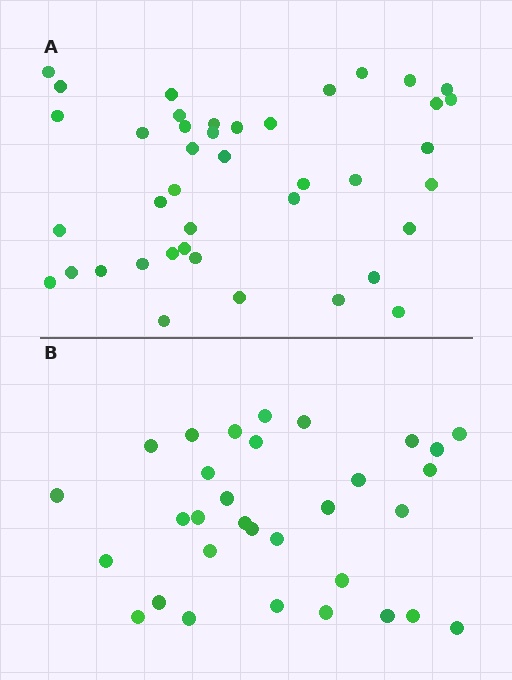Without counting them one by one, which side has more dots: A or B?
Region A (the top region) has more dots.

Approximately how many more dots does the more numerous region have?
Region A has roughly 8 or so more dots than region B.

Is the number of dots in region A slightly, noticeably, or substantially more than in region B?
Region A has noticeably more, but not dramatically so. The ratio is roughly 1.3 to 1.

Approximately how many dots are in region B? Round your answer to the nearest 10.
About 30 dots. (The exact count is 32, which rounds to 30.)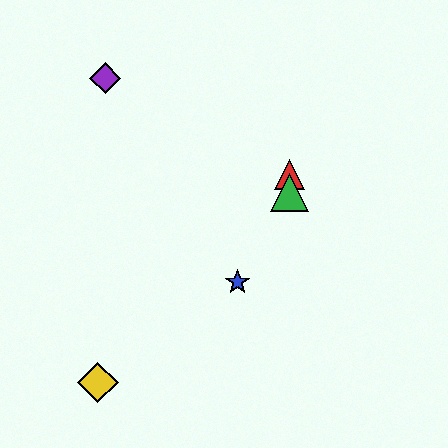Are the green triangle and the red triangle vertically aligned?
Yes, both are at x≈289.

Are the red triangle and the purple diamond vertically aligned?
No, the red triangle is at x≈289 and the purple diamond is at x≈105.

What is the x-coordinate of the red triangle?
The red triangle is at x≈289.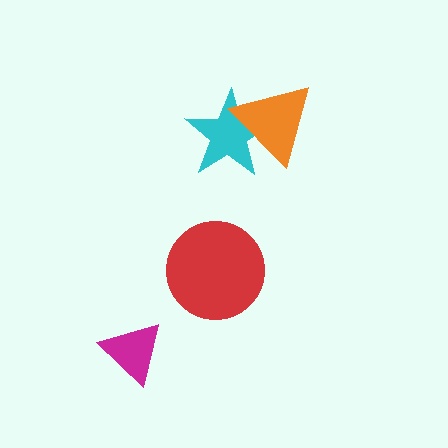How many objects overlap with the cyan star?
1 object overlaps with the cyan star.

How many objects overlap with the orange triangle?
1 object overlaps with the orange triangle.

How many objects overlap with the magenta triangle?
0 objects overlap with the magenta triangle.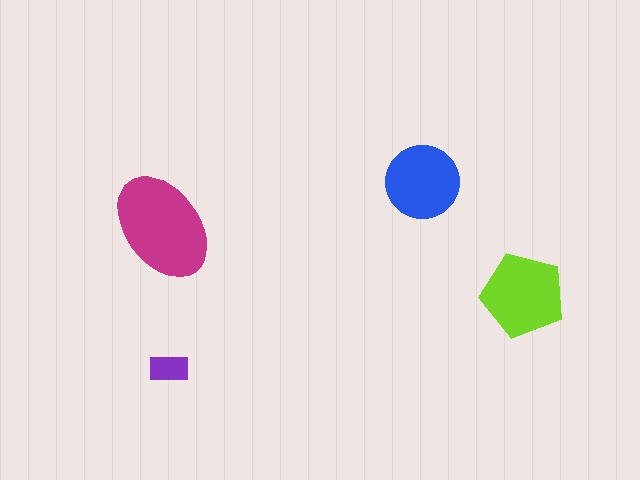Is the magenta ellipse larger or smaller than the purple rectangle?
Larger.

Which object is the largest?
The magenta ellipse.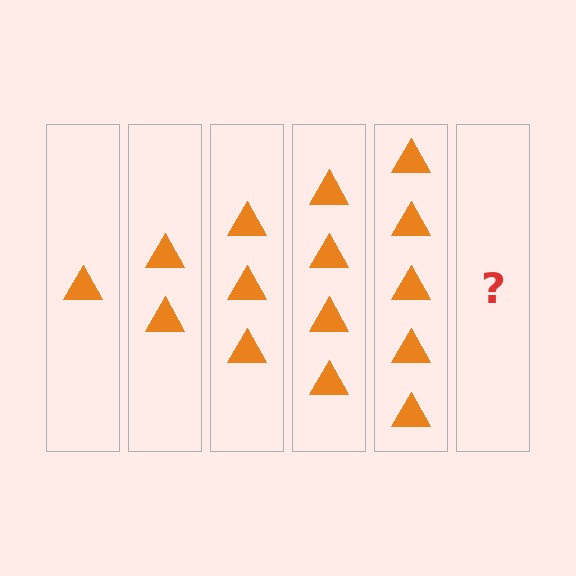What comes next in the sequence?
The next element should be 6 triangles.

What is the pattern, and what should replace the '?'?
The pattern is that each step adds one more triangle. The '?' should be 6 triangles.